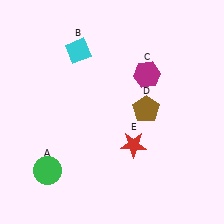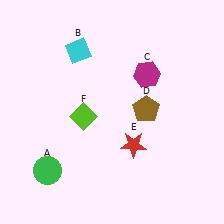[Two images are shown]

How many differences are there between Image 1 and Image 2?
There is 1 difference between the two images.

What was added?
A lime diamond (F) was added in Image 2.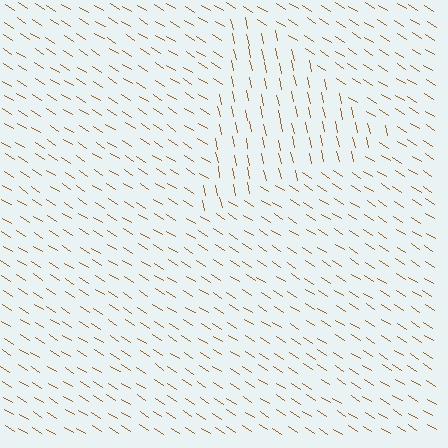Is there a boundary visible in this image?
Yes, there is a texture boundary formed by a change in line orientation.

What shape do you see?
I see a triangle.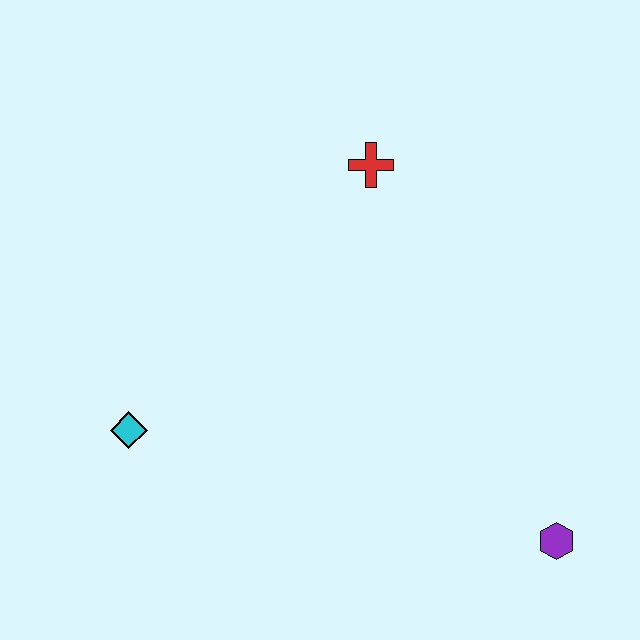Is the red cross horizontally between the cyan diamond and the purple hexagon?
Yes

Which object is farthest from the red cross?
The purple hexagon is farthest from the red cross.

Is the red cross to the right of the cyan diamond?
Yes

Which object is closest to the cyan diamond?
The red cross is closest to the cyan diamond.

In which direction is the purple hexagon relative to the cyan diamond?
The purple hexagon is to the right of the cyan diamond.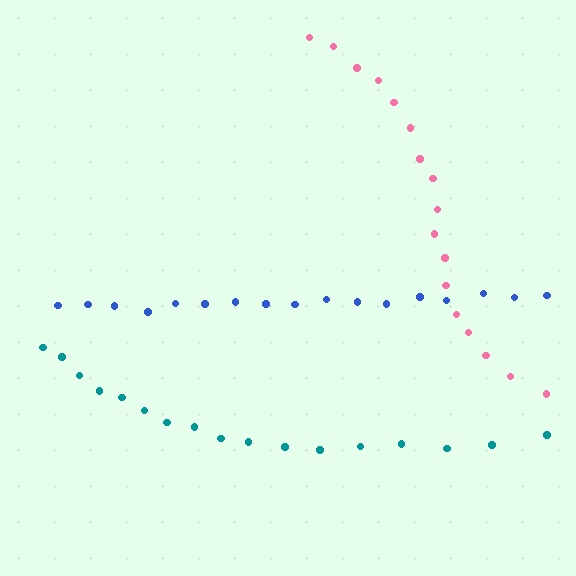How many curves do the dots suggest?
There are 3 distinct paths.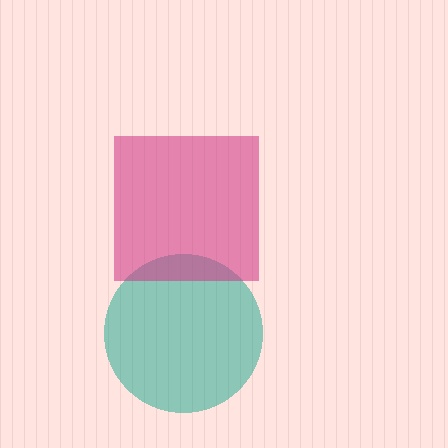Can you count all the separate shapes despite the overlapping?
Yes, there are 2 separate shapes.